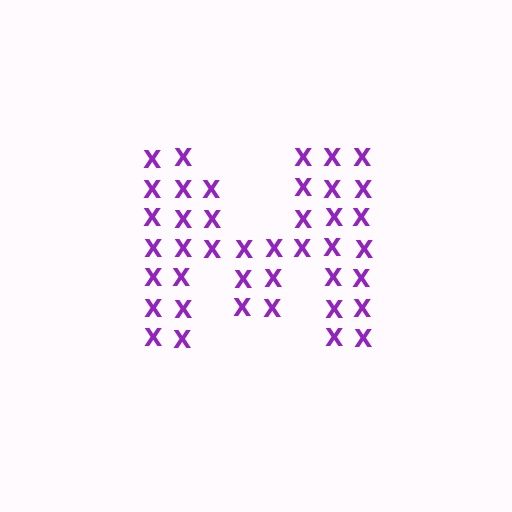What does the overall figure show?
The overall figure shows the letter M.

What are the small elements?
The small elements are letter X's.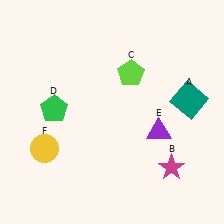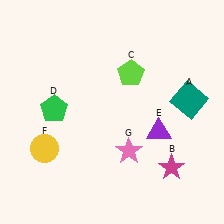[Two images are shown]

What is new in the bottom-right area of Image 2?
A pink star (G) was added in the bottom-right area of Image 2.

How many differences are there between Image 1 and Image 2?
There is 1 difference between the two images.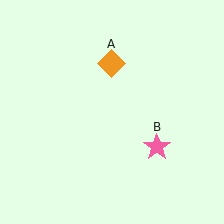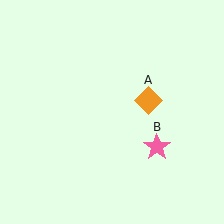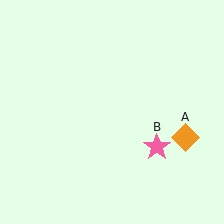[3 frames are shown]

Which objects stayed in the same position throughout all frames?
Pink star (object B) remained stationary.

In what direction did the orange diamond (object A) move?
The orange diamond (object A) moved down and to the right.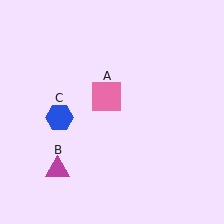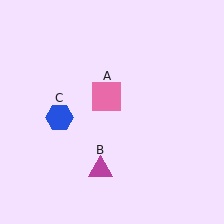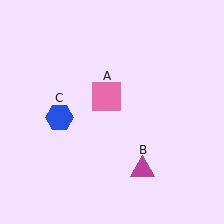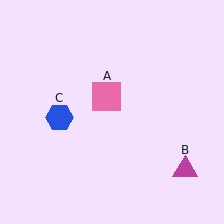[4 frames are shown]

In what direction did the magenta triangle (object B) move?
The magenta triangle (object B) moved right.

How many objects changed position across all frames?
1 object changed position: magenta triangle (object B).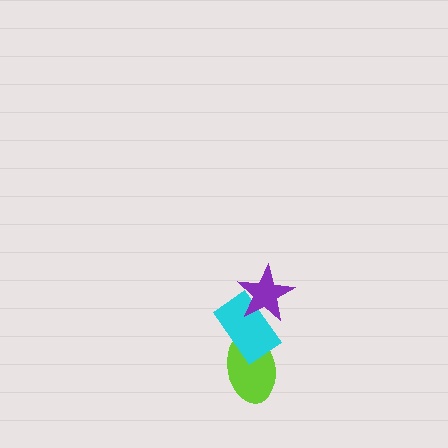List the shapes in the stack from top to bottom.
From top to bottom: the purple star, the cyan rectangle, the lime ellipse.